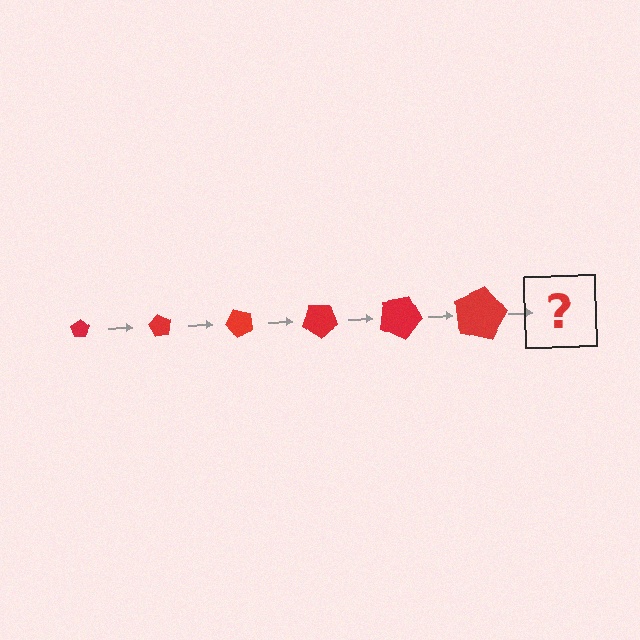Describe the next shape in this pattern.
It should be a pentagon, larger than the previous one and rotated 360 degrees from the start.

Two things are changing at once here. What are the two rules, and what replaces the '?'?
The two rules are that the pentagon grows larger each step and it rotates 60 degrees each step. The '?' should be a pentagon, larger than the previous one and rotated 360 degrees from the start.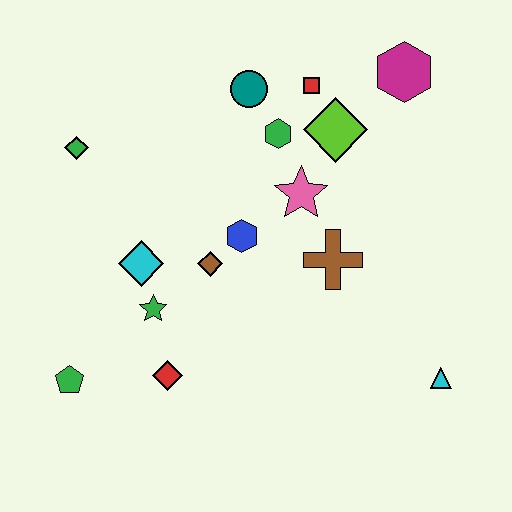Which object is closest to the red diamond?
The green star is closest to the red diamond.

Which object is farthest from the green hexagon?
The green pentagon is farthest from the green hexagon.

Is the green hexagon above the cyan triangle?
Yes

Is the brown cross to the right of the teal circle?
Yes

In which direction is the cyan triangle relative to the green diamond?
The cyan triangle is to the right of the green diamond.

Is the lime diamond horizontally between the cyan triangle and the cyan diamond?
Yes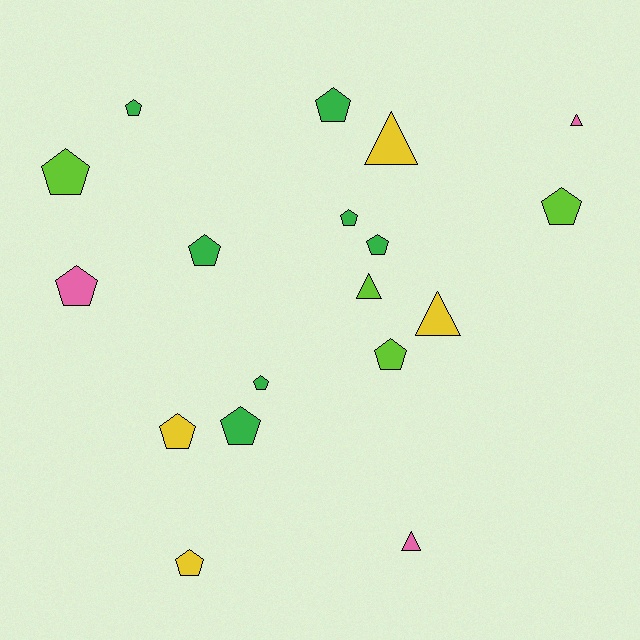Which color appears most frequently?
Green, with 7 objects.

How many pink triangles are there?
There are 2 pink triangles.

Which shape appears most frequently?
Pentagon, with 13 objects.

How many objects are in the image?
There are 18 objects.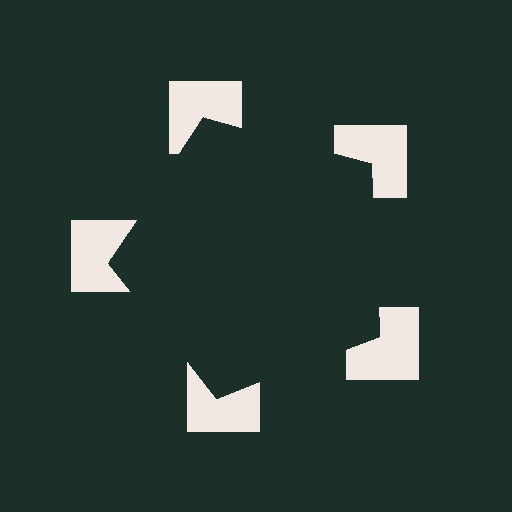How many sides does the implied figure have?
5 sides.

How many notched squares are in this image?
There are 5 — one at each vertex of the illusory pentagon.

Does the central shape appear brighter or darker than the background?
It typically appears slightly darker than the background, even though no actual brightness change is drawn.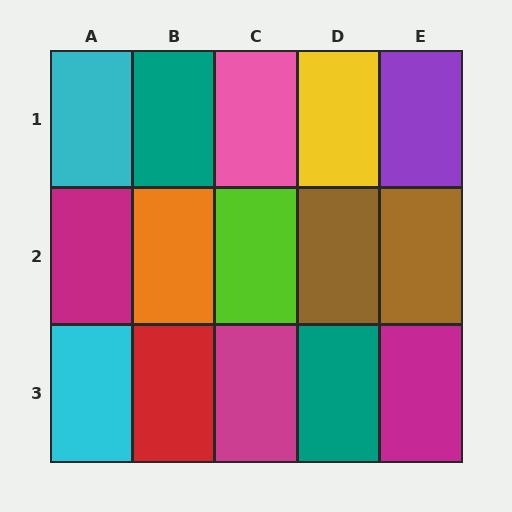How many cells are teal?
2 cells are teal.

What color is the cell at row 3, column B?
Red.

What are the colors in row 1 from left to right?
Cyan, teal, pink, yellow, purple.